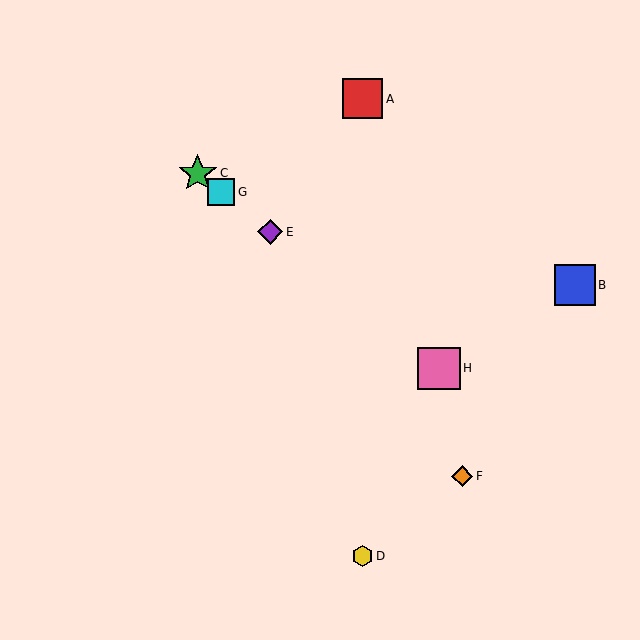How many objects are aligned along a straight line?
4 objects (C, E, G, H) are aligned along a straight line.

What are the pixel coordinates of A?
Object A is at (363, 99).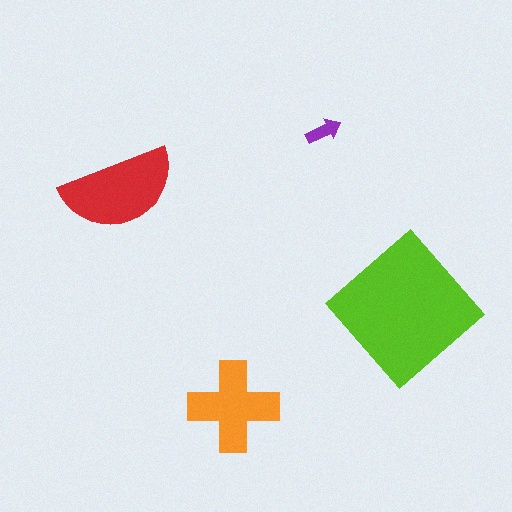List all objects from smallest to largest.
The purple arrow, the orange cross, the red semicircle, the lime diamond.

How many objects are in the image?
There are 4 objects in the image.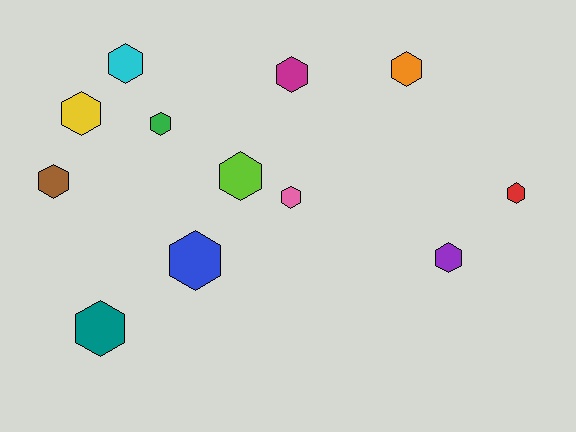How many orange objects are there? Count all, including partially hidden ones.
There is 1 orange object.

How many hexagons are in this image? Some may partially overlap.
There are 12 hexagons.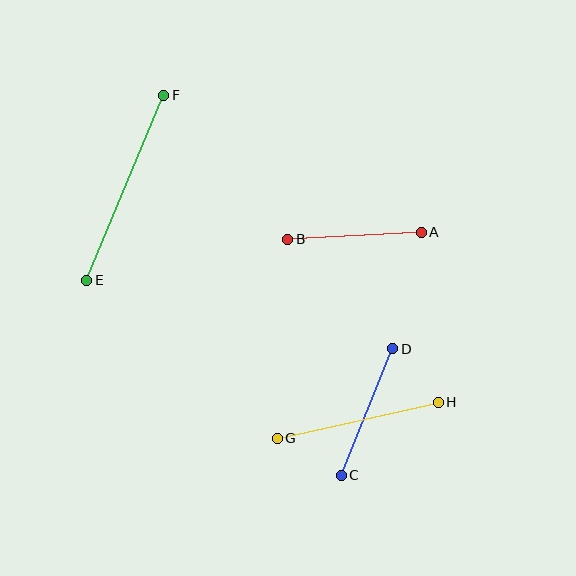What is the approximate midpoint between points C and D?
The midpoint is at approximately (367, 412) pixels.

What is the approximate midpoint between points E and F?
The midpoint is at approximately (125, 187) pixels.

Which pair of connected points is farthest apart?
Points E and F are farthest apart.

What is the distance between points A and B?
The distance is approximately 133 pixels.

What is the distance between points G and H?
The distance is approximately 165 pixels.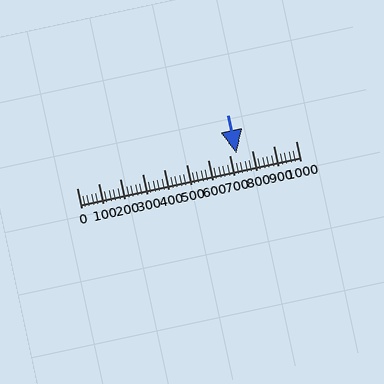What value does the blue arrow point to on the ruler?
The blue arrow points to approximately 729.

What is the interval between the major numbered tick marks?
The major tick marks are spaced 100 units apart.